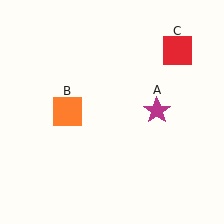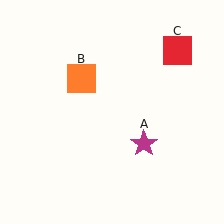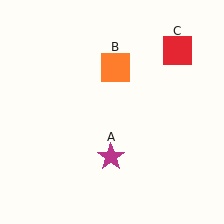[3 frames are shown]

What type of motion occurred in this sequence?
The magenta star (object A), orange square (object B) rotated clockwise around the center of the scene.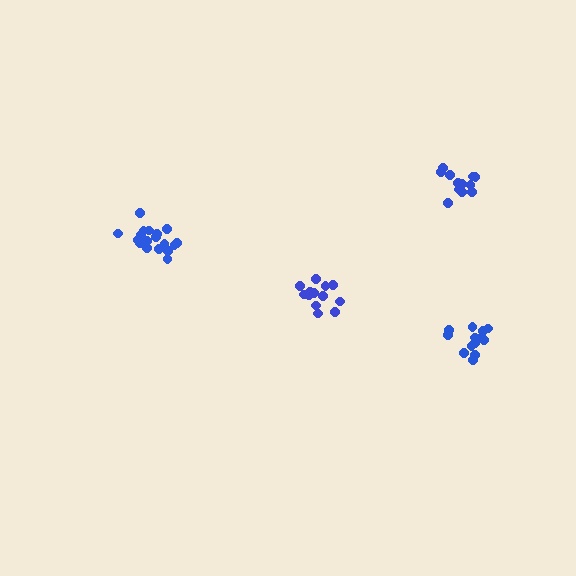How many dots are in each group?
Group 1: 13 dots, Group 2: 18 dots, Group 3: 13 dots, Group 4: 13 dots (57 total).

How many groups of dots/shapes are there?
There are 4 groups.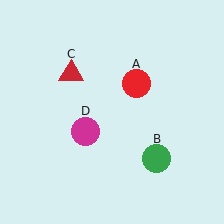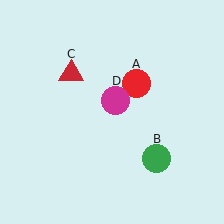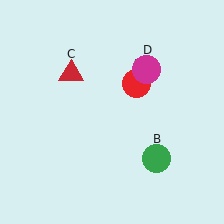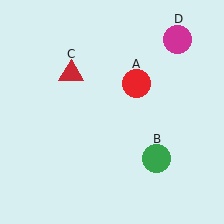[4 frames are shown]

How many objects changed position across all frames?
1 object changed position: magenta circle (object D).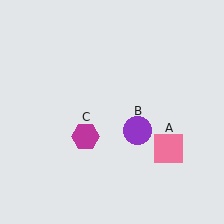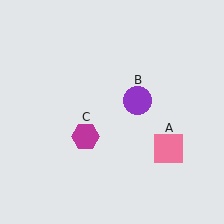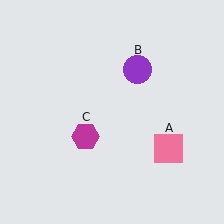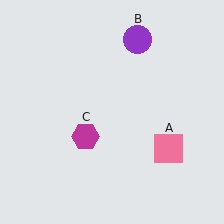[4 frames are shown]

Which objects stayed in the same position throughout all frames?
Pink square (object A) and magenta hexagon (object C) remained stationary.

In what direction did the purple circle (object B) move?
The purple circle (object B) moved up.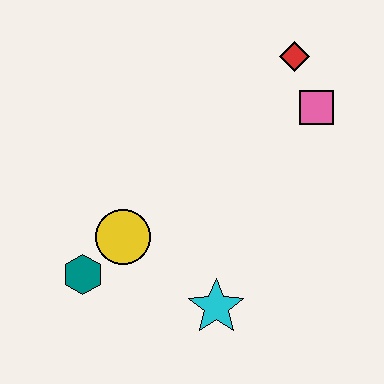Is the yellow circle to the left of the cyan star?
Yes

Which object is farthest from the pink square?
The teal hexagon is farthest from the pink square.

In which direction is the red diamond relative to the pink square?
The red diamond is above the pink square.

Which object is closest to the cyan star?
The yellow circle is closest to the cyan star.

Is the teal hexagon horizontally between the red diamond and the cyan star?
No